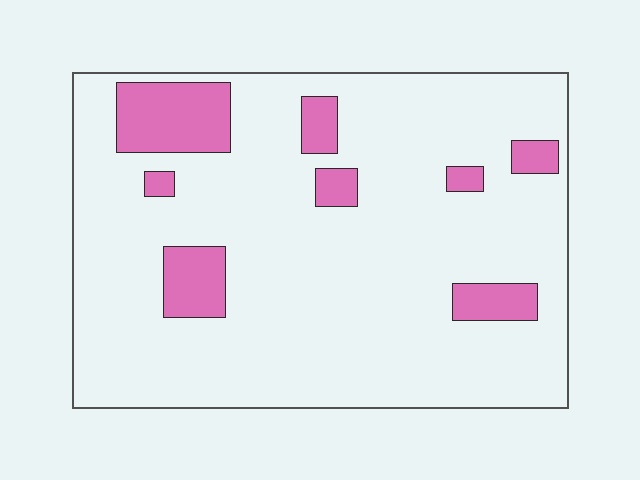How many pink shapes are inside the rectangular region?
8.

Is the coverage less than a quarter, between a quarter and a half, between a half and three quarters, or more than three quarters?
Less than a quarter.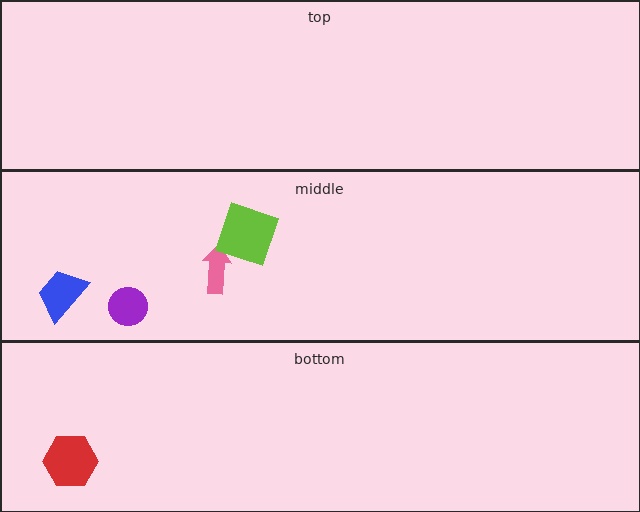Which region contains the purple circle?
The middle region.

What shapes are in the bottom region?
The red hexagon.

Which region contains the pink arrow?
The middle region.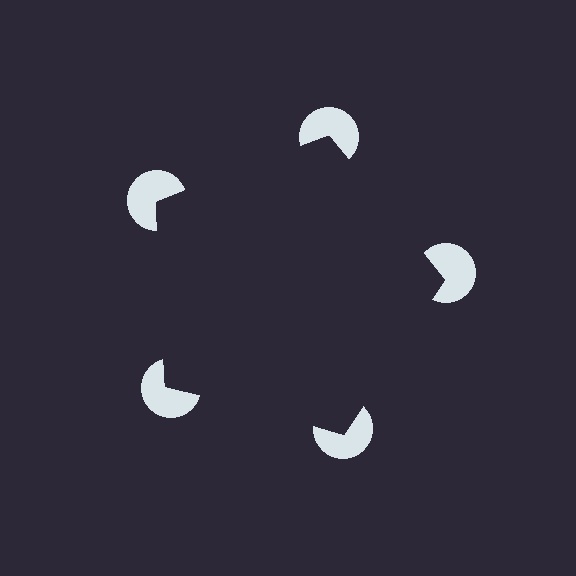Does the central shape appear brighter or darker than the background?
It typically appears slightly darker than the background, even though no actual brightness change is drawn.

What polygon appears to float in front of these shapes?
An illusory pentagon — its edges are inferred from the aligned wedge cuts in the pac-man discs, not physically drawn.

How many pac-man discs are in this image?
There are 5 — one at each vertex of the illusory pentagon.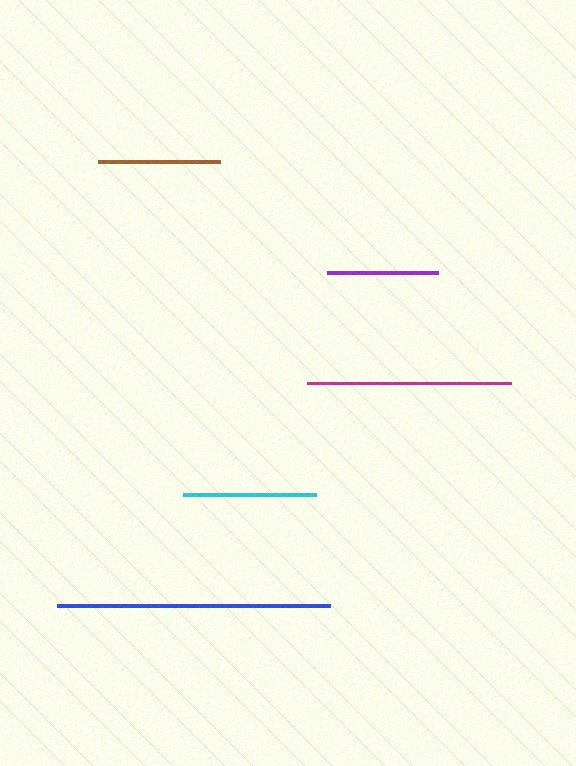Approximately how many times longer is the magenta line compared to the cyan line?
The magenta line is approximately 1.5 times the length of the cyan line.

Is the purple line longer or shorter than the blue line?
The blue line is longer than the purple line.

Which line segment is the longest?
The blue line is the longest at approximately 273 pixels.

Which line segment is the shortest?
The purple line is the shortest at approximately 111 pixels.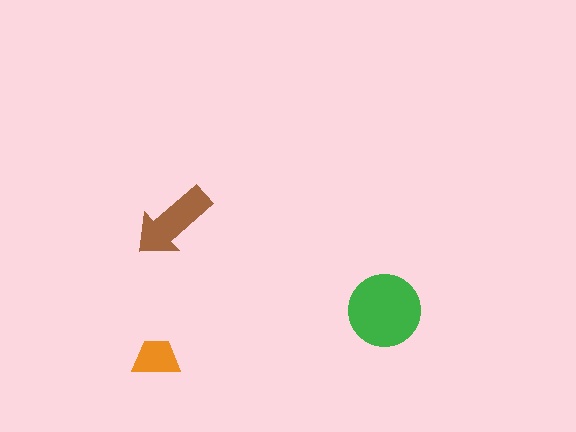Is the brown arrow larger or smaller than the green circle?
Smaller.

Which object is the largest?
The green circle.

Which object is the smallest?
The orange trapezoid.